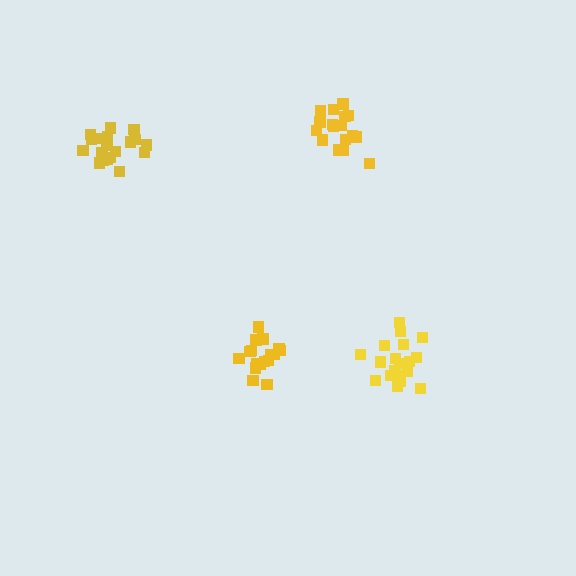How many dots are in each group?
Group 1: 17 dots, Group 2: 17 dots, Group 3: 21 dots, Group 4: 19 dots (74 total).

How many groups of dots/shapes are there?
There are 4 groups.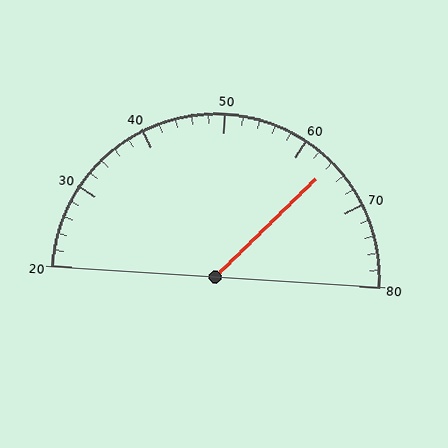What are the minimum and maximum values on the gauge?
The gauge ranges from 20 to 80.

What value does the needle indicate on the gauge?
The needle indicates approximately 64.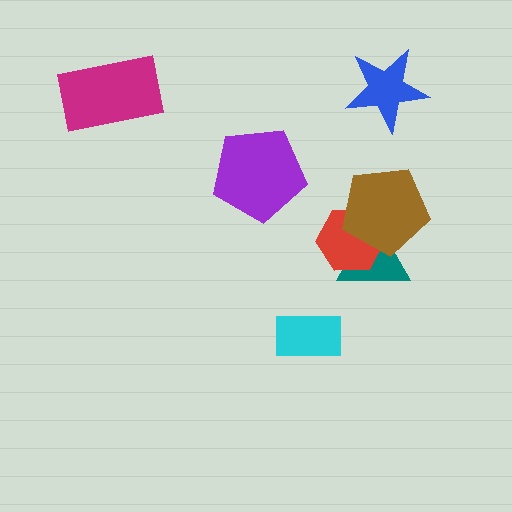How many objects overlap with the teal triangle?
2 objects overlap with the teal triangle.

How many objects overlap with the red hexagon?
2 objects overlap with the red hexagon.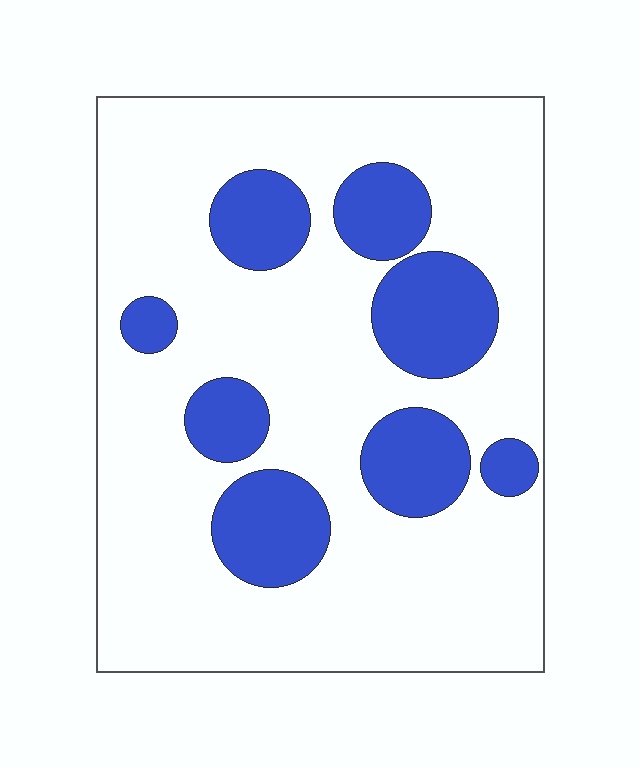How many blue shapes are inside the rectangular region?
8.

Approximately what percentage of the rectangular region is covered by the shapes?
Approximately 25%.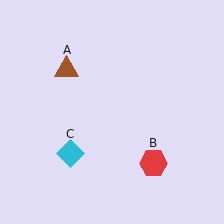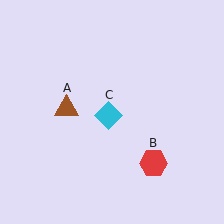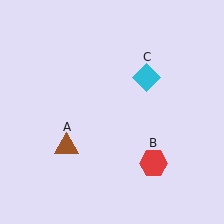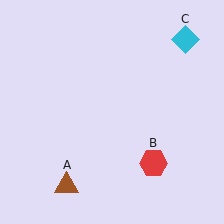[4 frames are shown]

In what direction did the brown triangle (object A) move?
The brown triangle (object A) moved down.